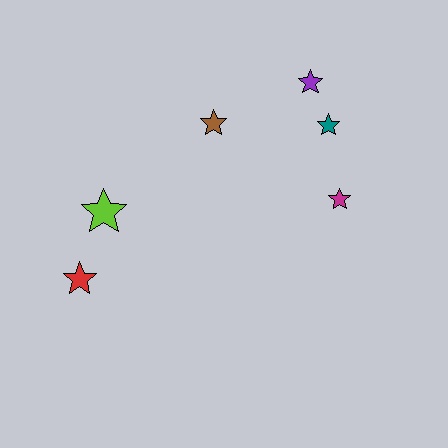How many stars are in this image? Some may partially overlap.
There are 6 stars.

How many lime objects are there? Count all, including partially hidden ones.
There is 1 lime object.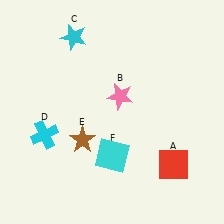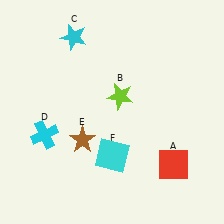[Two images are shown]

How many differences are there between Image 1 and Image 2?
There is 1 difference between the two images.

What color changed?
The star (B) changed from pink in Image 1 to lime in Image 2.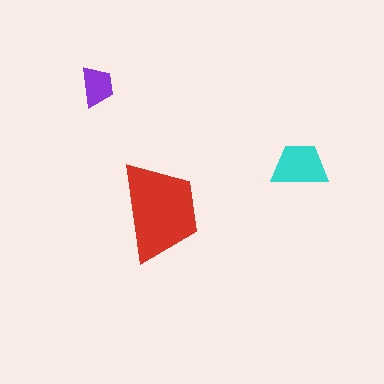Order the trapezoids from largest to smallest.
the red one, the cyan one, the purple one.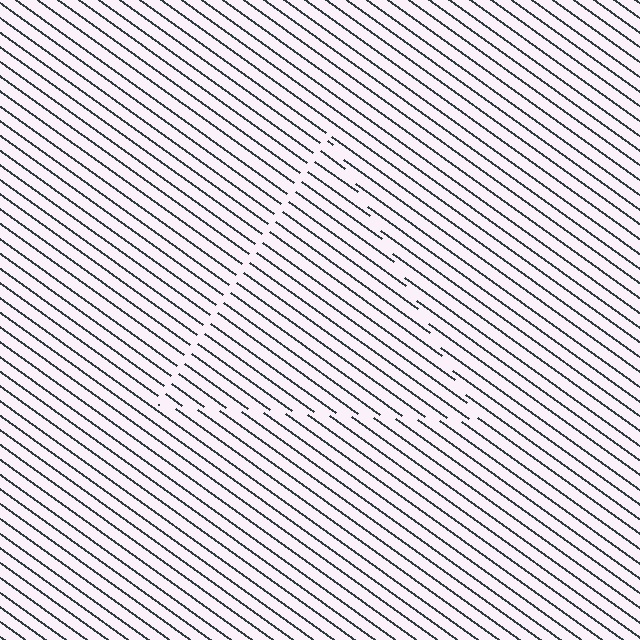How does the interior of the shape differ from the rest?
The interior of the shape contains the same grating, shifted by half a period — the contour is defined by the phase discontinuity where line-ends from the inner and outer gratings abut.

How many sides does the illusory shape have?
3 sides — the line-ends trace a triangle.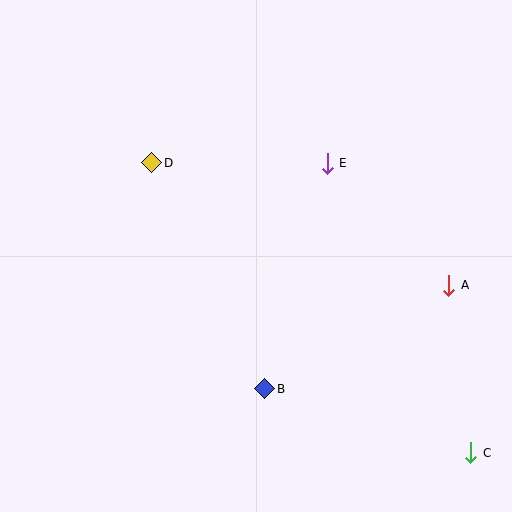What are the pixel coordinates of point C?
Point C is at (471, 453).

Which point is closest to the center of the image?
Point E at (327, 163) is closest to the center.